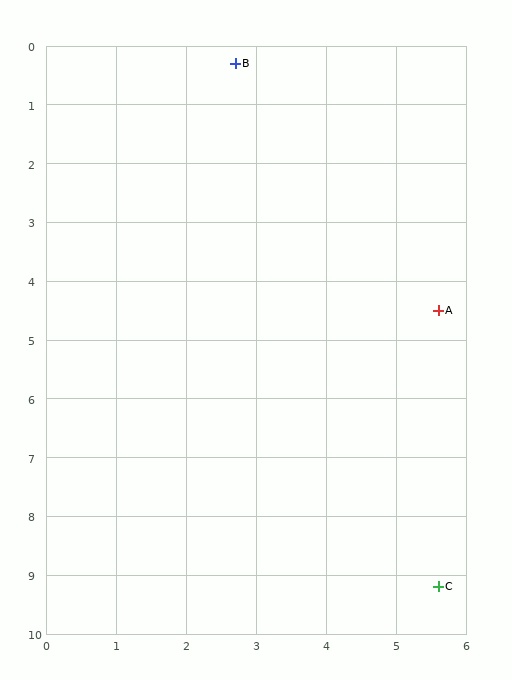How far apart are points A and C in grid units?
Points A and C are about 4.7 grid units apart.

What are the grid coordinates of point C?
Point C is at approximately (5.6, 9.2).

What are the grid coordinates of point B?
Point B is at approximately (2.7, 0.3).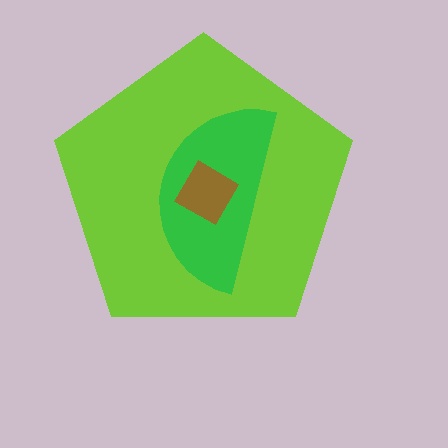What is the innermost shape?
The brown diamond.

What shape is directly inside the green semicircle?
The brown diamond.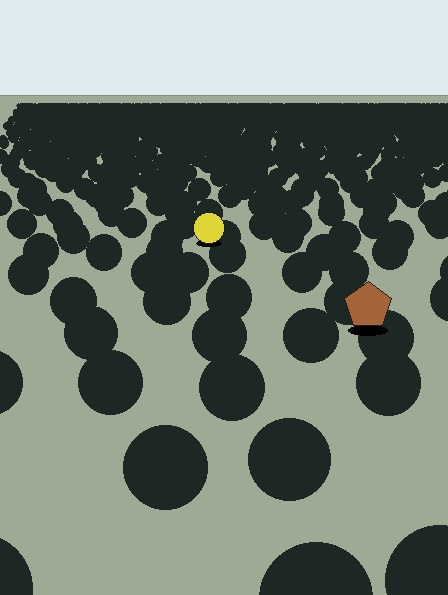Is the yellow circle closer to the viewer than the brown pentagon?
No. The brown pentagon is closer — you can tell from the texture gradient: the ground texture is coarser near it.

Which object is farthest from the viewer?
The yellow circle is farthest from the viewer. It appears smaller and the ground texture around it is denser.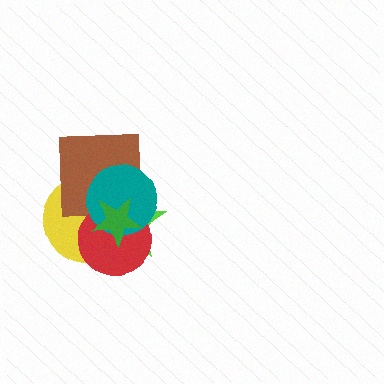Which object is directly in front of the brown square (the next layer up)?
The red circle is directly in front of the brown square.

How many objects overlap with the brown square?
5 objects overlap with the brown square.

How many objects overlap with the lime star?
5 objects overlap with the lime star.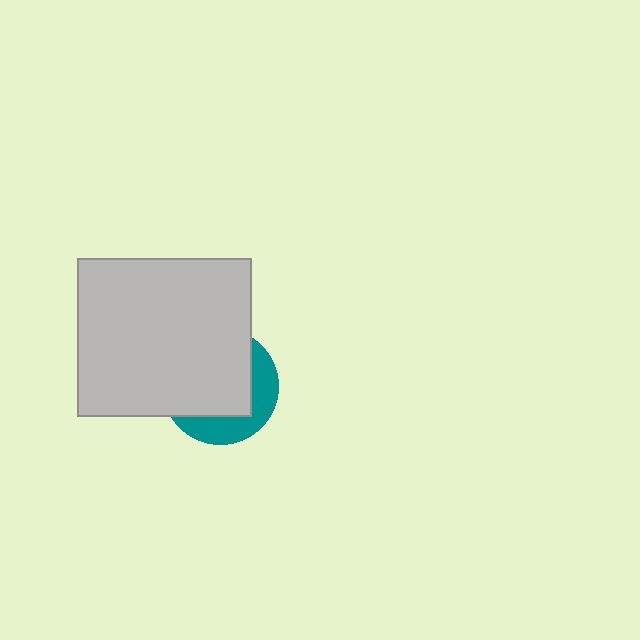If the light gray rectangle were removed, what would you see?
You would see the complete teal circle.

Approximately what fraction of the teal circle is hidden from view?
Roughly 66% of the teal circle is hidden behind the light gray rectangle.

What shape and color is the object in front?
The object in front is a light gray rectangle.